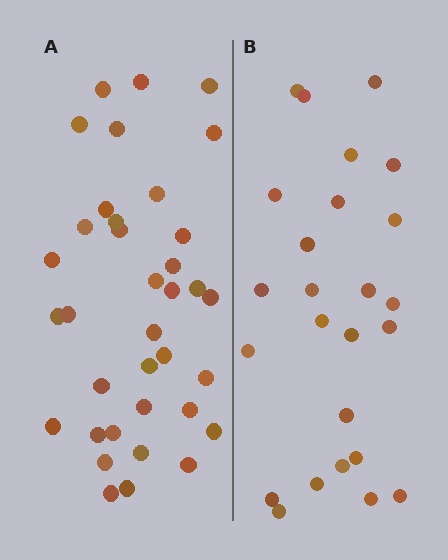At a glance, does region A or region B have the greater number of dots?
Region A (the left region) has more dots.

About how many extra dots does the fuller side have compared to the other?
Region A has roughly 12 or so more dots than region B.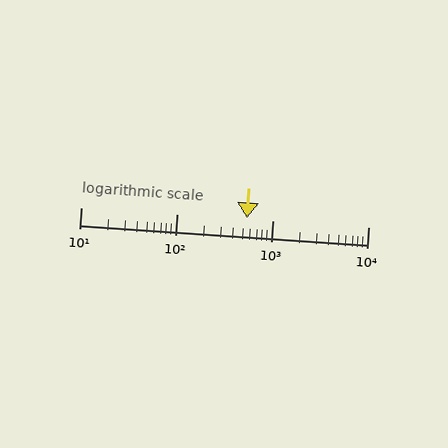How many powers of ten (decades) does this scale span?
The scale spans 3 decades, from 10 to 10000.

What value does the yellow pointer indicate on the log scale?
The pointer indicates approximately 540.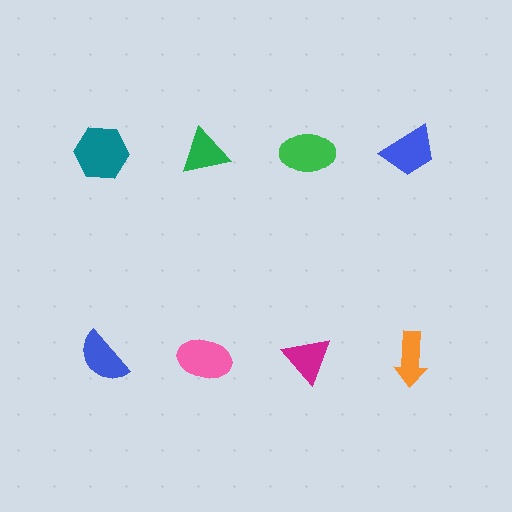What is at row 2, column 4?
An orange arrow.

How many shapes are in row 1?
4 shapes.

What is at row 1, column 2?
A green triangle.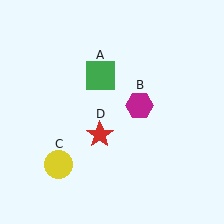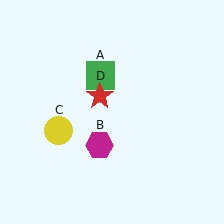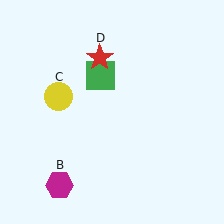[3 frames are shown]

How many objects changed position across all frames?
3 objects changed position: magenta hexagon (object B), yellow circle (object C), red star (object D).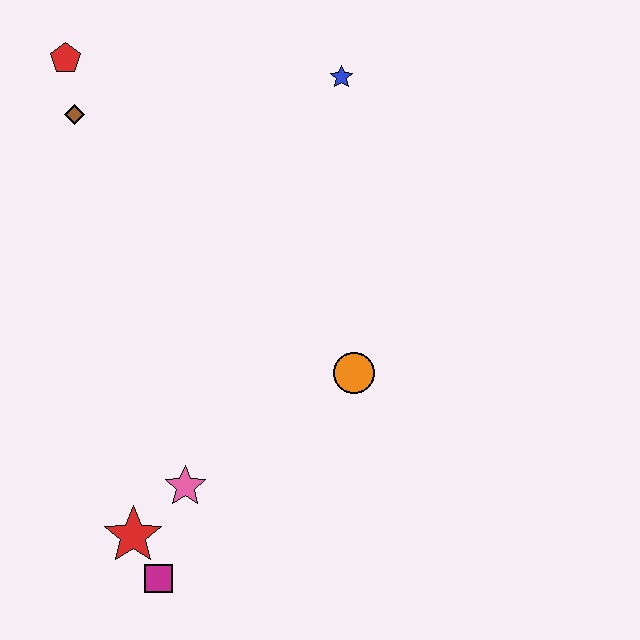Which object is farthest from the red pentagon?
The magenta square is farthest from the red pentagon.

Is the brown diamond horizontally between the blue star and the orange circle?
No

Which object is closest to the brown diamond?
The red pentagon is closest to the brown diamond.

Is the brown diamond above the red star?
Yes